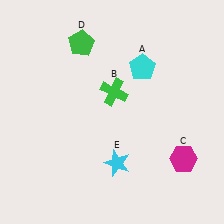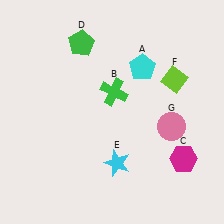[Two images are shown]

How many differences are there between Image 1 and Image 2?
There are 2 differences between the two images.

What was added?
A lime diamond (F), a pink circle (G) were added in Image 2.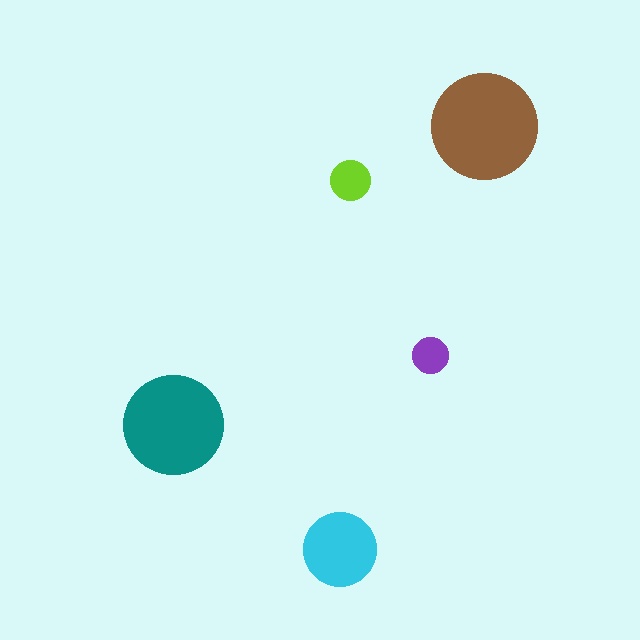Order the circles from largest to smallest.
the brown one, the teal one, the cyan one, the lime one, the purple one.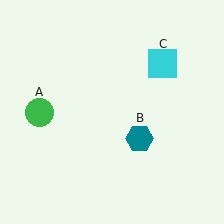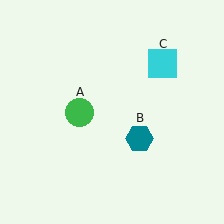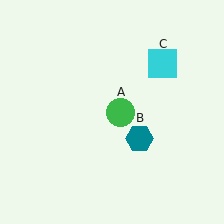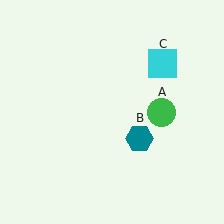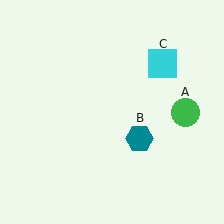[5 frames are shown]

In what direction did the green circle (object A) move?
The green circle (object A) moved right.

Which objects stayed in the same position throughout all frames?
Teal hexagon (object B) and cyan square (object C) remained stationary.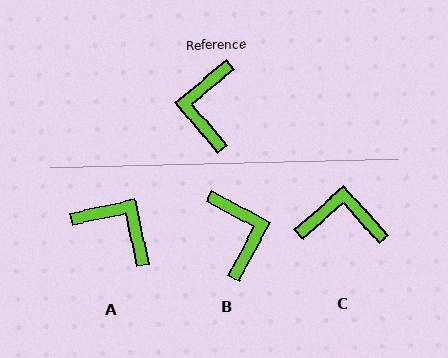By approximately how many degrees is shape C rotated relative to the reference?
Approximately 88 degrees clockwise.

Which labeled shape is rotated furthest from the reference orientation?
B, about 158 degrees away.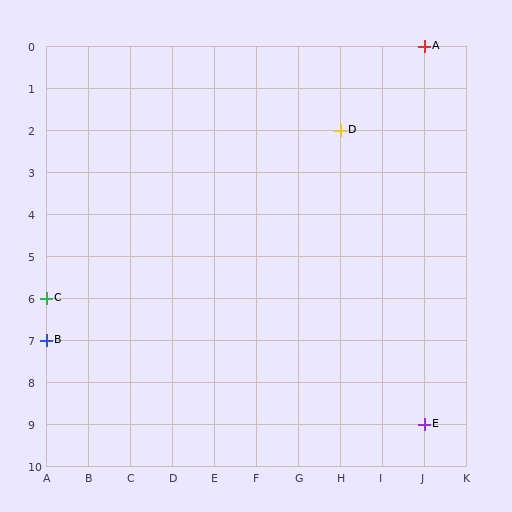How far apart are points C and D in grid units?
Points C and D are 7 columns and 4 rows apart (about 8.1 grid units diagonally).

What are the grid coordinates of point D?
Point D is at grid coordinates (H, 2).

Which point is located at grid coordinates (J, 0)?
Point A is at (J, 0).